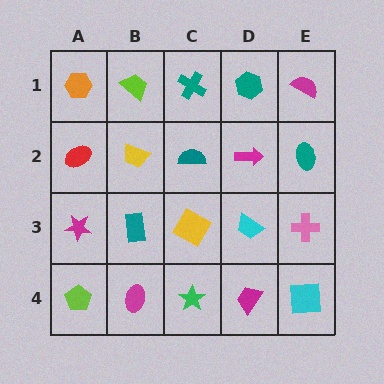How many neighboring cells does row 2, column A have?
3.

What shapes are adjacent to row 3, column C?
A teal semicircle (row 2, column C), a green star (row 4, column C), a teal rectangle (row 3, column B), a cyan trapezoid (row 3, column D).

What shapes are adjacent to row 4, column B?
A teal rectangle (row 3, column B), a lime pentagon (row 4, column A), a green star (row 4, column C).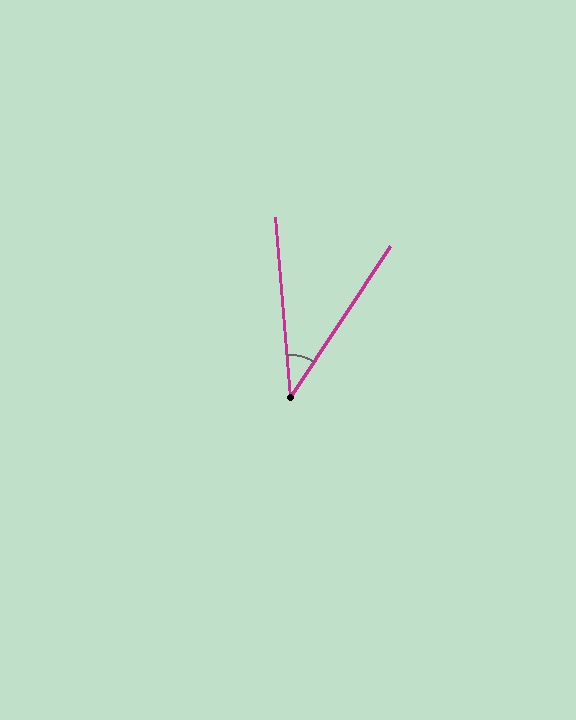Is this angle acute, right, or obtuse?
It is acute.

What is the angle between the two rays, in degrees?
Approximately 38 degrees.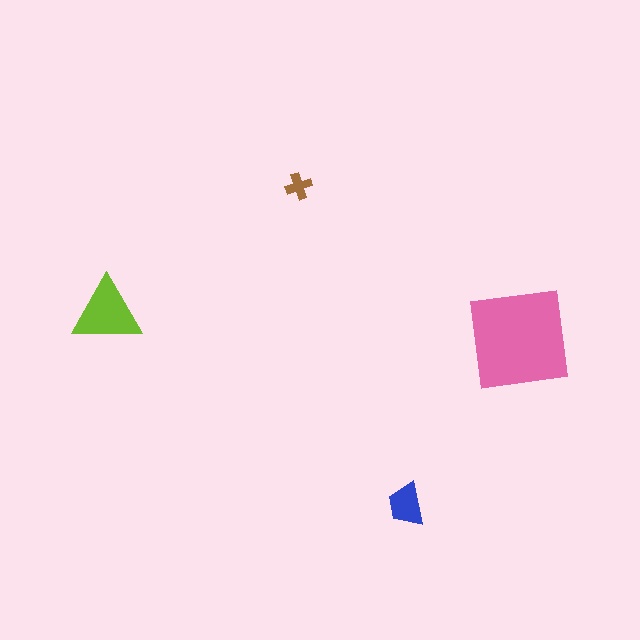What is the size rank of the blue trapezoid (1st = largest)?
3rd.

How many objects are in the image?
There are 4 objects in the image.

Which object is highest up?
The brown cross is topmost.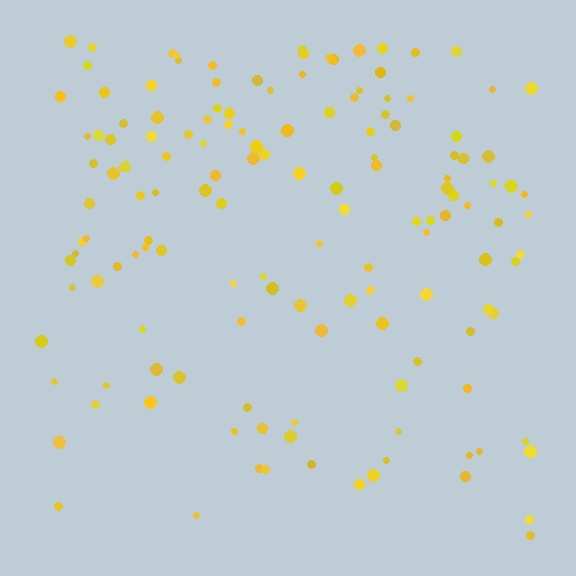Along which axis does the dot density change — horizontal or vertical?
Vertical.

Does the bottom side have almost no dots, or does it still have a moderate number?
Still a moderate number, just noticeably fewer than the top.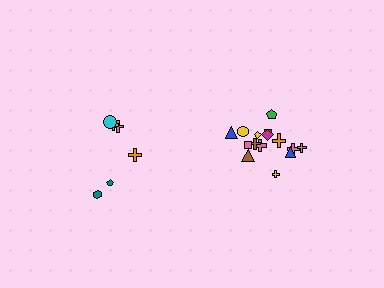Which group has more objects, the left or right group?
The right group.